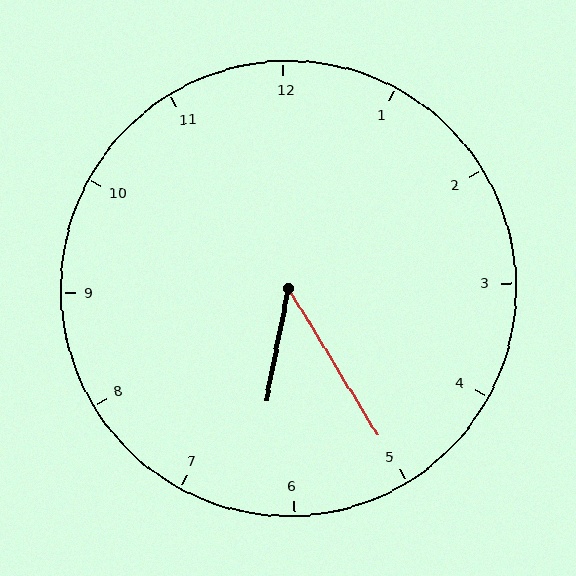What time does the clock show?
6:25.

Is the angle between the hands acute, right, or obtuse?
It is acute.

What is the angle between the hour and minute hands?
Approximately 42 degrees.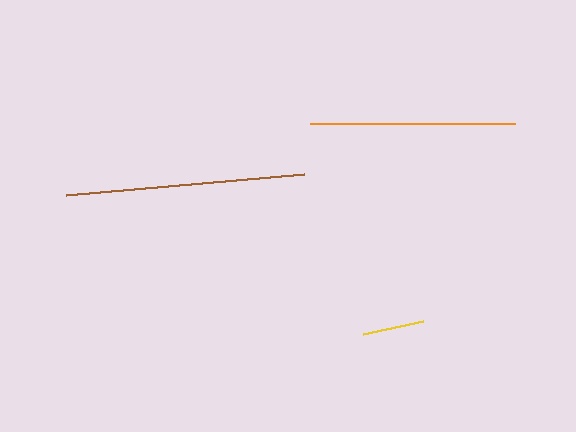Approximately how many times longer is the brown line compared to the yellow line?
The brown line is approximately 3.9 times the length of the yellow line.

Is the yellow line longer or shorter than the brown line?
The brown line is longer than the yellow line.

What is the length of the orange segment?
The orange segment is approximately 205 pixels long.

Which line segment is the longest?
The brown line is the longest at approximately 238 pixels.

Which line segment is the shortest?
The yellow line is the shortest at approximately 61 pixels.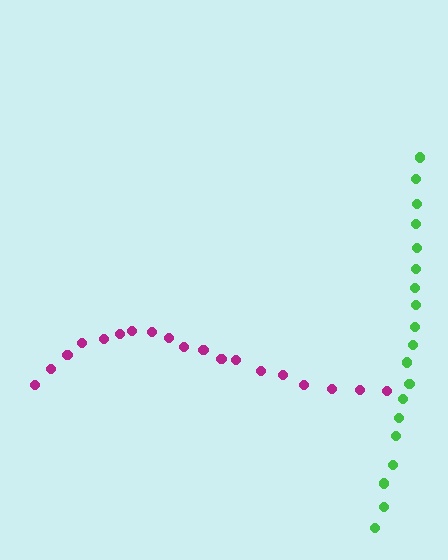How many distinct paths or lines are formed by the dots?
There are 2 distinct paths.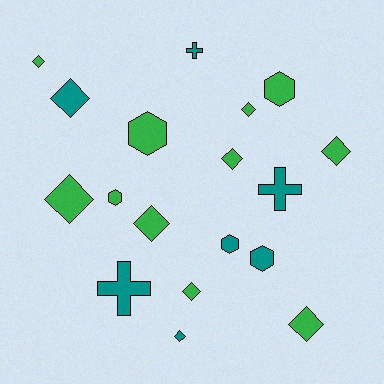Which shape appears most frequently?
Diamond, with 10 objects.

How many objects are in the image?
There are 18 objects.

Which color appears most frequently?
Green, with 11 objects.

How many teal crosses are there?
There are 3 teal crosses.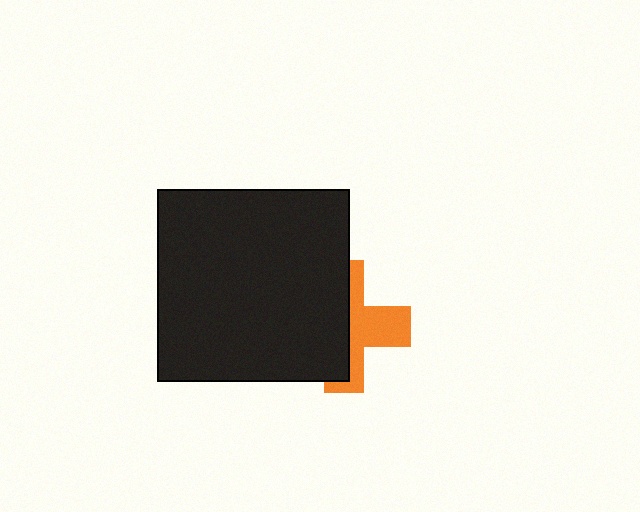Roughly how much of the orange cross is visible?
About half of it is visible (roughly 45%).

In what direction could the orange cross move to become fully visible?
The orange cross could move right. That would shift it out from behind the black square entirely.